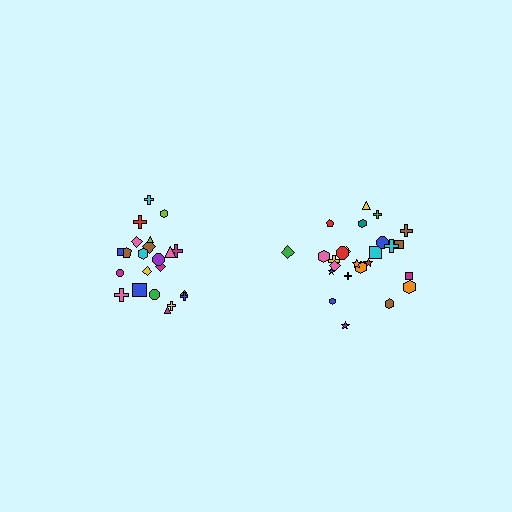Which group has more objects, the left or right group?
The right group.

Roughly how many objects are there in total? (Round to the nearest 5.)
Roughly 45 objects in total.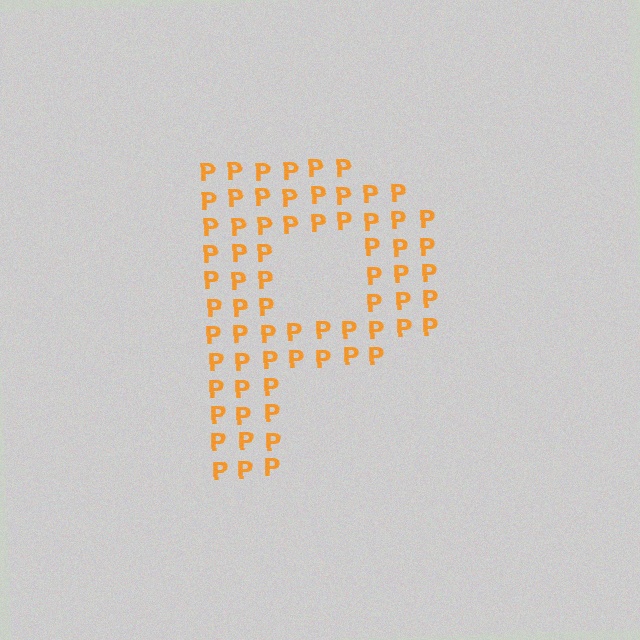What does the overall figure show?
The overall figure shows the letter P.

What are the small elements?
The small elements are letter P's.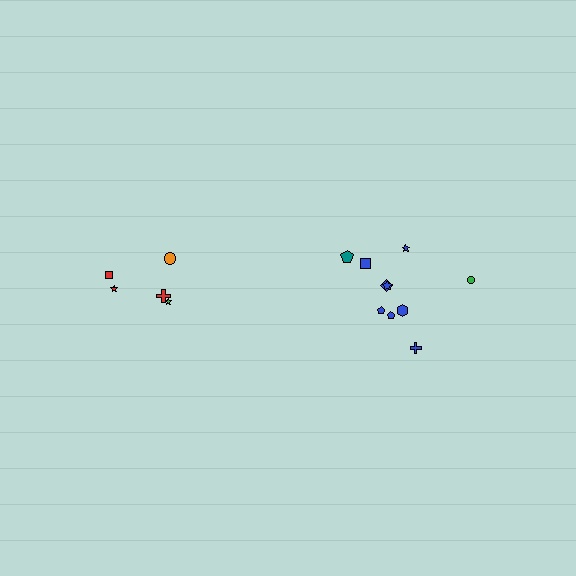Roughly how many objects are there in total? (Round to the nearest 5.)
Roughly 15 objects in total.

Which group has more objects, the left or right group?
The right group.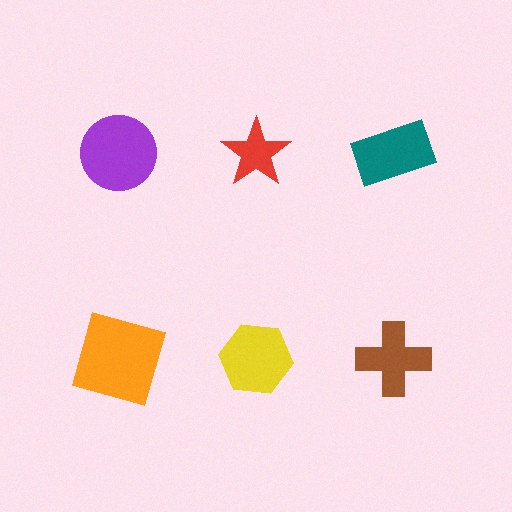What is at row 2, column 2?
A yellow hexagon.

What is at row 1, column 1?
A purple circle.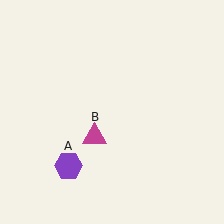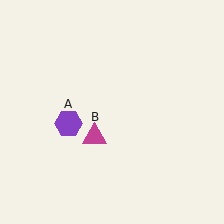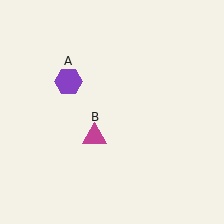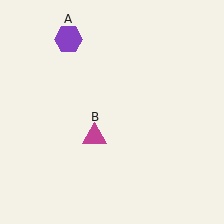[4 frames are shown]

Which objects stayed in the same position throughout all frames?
Magenta triangle (object B) remained stationary.